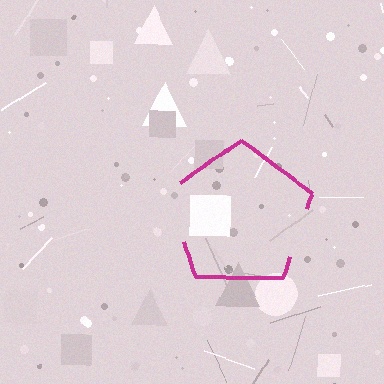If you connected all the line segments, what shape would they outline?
They would outline a pentagon.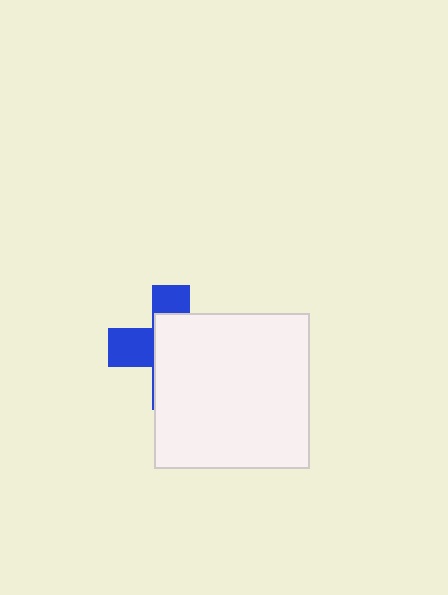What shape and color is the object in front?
The object in front is a white square.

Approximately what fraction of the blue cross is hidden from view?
Roughly 63% of the blue cross is hidden behind the white square.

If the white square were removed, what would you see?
You would see the complete blue cross.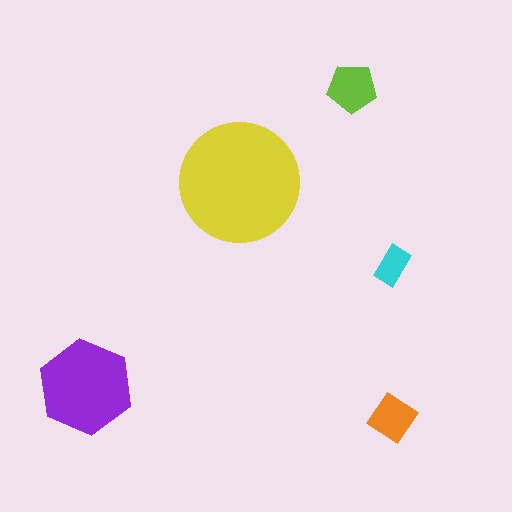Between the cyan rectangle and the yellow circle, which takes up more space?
The yellow circle.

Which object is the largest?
The yellow circle.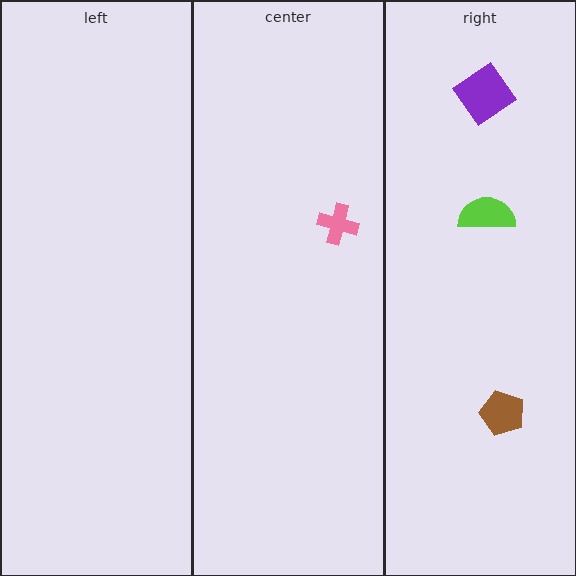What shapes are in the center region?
The pink cross.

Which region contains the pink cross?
The center region.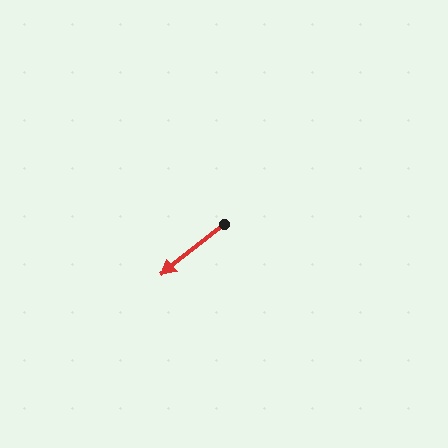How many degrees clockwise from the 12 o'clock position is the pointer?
Approximately 231 degrees.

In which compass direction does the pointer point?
Southwest.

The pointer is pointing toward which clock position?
Roughly 8 o'clock.